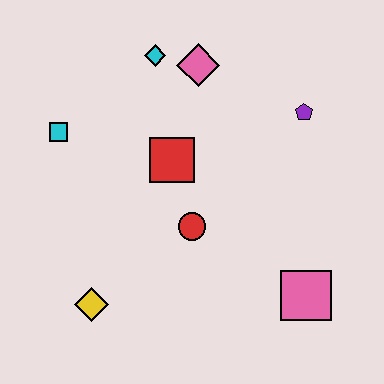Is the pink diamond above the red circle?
Yes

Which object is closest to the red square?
The red circle is closest to the red square.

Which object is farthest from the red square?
The pink square is farthest from the red square.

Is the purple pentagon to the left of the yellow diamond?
No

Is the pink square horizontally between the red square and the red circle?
No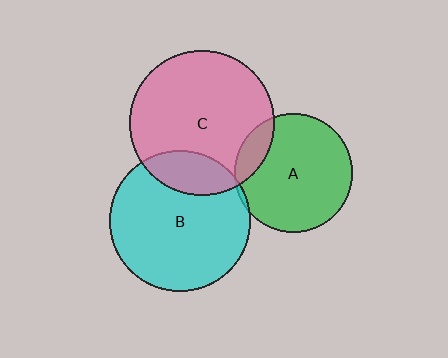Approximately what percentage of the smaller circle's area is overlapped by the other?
Approximately 20%.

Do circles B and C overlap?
Yes.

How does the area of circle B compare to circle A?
Approximately 1.4 times.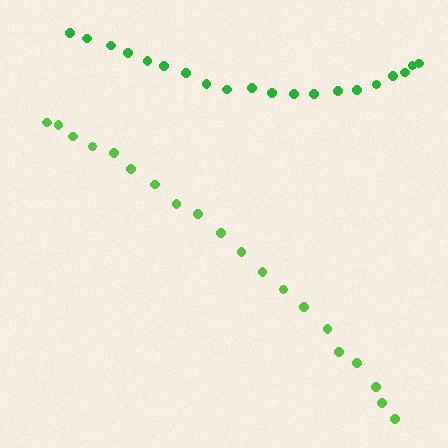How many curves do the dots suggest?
There are 2 distinct paths.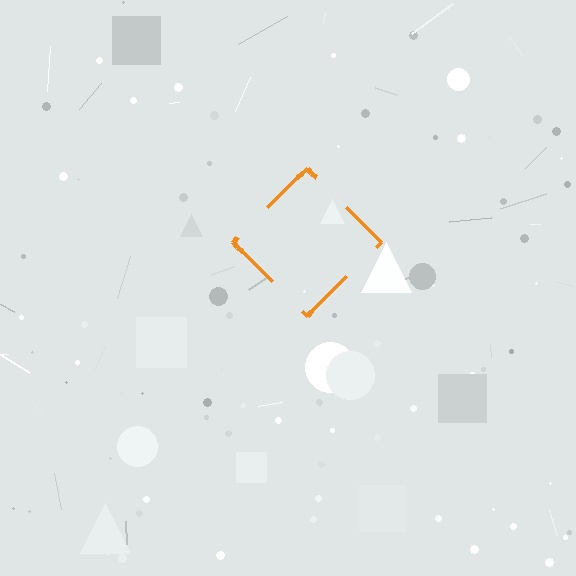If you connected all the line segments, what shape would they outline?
They would outline a diamond.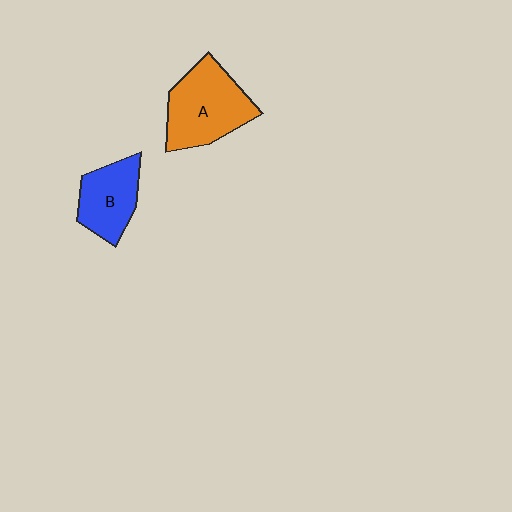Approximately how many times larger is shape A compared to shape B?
Approximately 1.4 times.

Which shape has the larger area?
Shape A (orange).